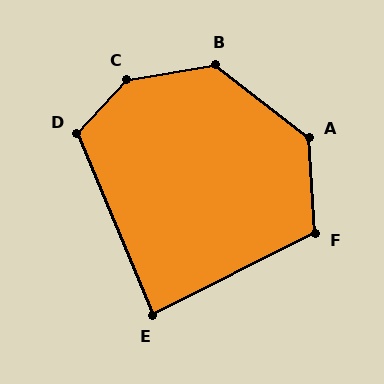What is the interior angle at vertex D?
Approximately 114 degrees (obtuse).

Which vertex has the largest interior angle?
C, at approximately 143 degrees.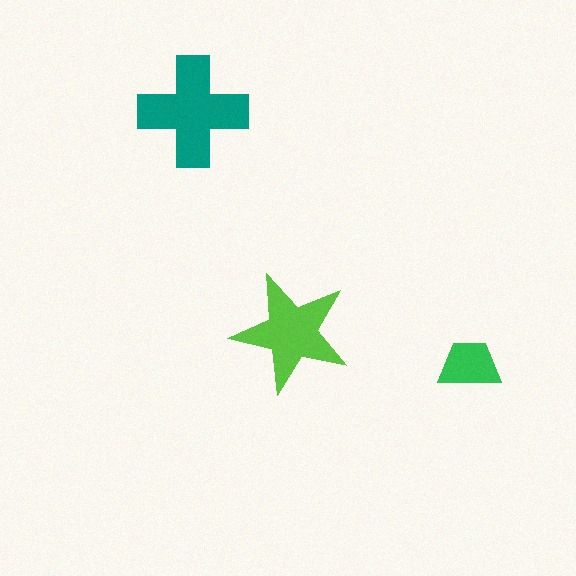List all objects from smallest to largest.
The green trapezoid, the lime star, the teal cross.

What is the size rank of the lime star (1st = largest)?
2nd.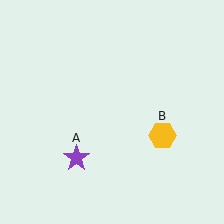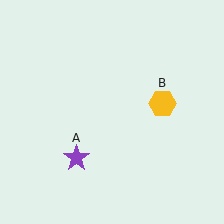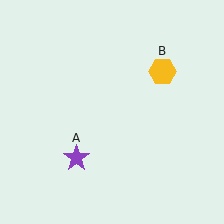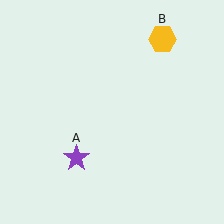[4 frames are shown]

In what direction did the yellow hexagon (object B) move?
The yellow hexagon (object B) moved up.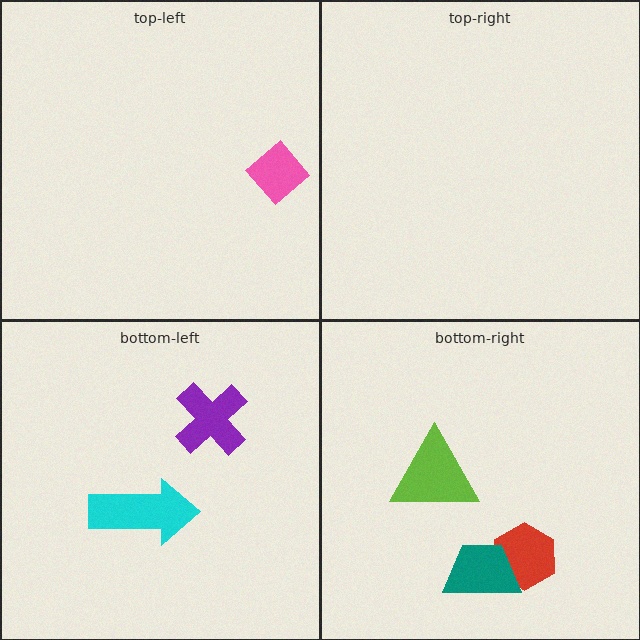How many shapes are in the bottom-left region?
2.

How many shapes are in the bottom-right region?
3.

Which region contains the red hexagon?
The bottom-right region.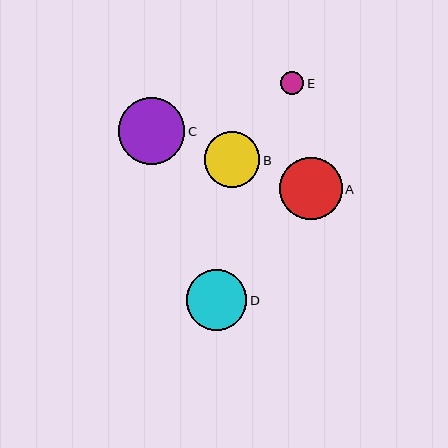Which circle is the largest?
Circle C is the largest with a size of approximately 66 pixels.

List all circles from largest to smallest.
From largest to smallest: C, A, D, B, E.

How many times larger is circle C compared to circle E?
Circle C is approximately 2.9 times the size of circle E.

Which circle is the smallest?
Circle E is the smallest with a size of approximately 23 pixels.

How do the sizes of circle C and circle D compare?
Circle C and circle D are approximately the same size.